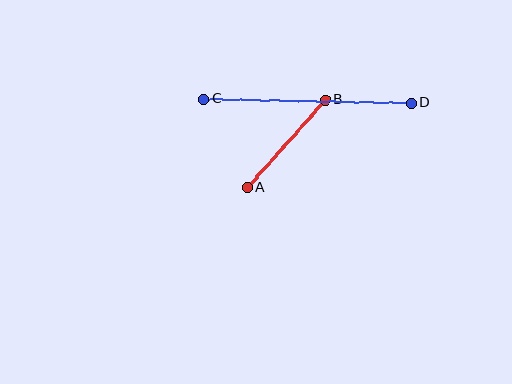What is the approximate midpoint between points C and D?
The midpoint is at approximately (307, 101) pixels.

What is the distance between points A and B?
The distance is approximately 118 pixels.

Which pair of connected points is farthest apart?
Points C and D are farthest apart.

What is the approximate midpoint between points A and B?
The midpoint is at approximately (286, 144) pixels.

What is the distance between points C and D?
The distance is approximately 208 pixels.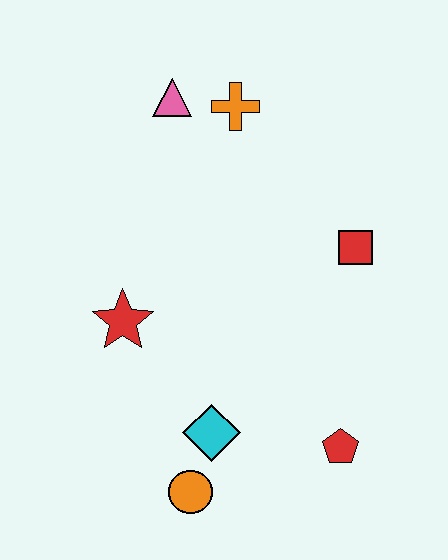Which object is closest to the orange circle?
The cyan diamond is closest to the orange circle.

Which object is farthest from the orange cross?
The orange circle is farthest from the orange cross.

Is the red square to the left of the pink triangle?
No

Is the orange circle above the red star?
No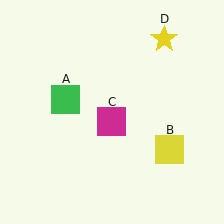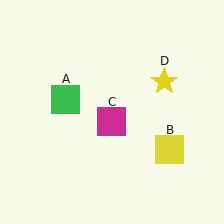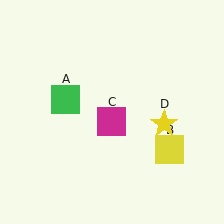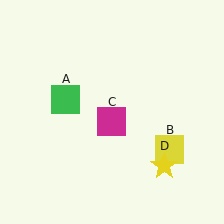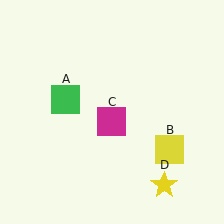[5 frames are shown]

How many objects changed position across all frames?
1 object changed position: yellow star (object D).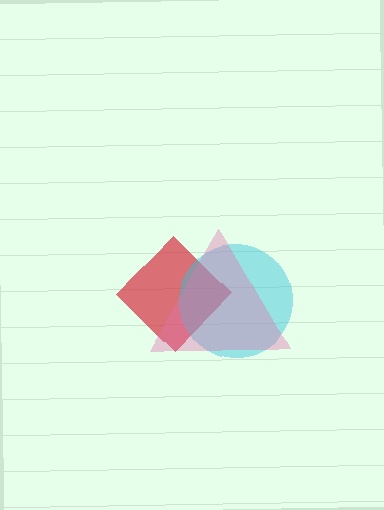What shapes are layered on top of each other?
The layered shapes are: a red diamond, a cyan circle, a pink triangle.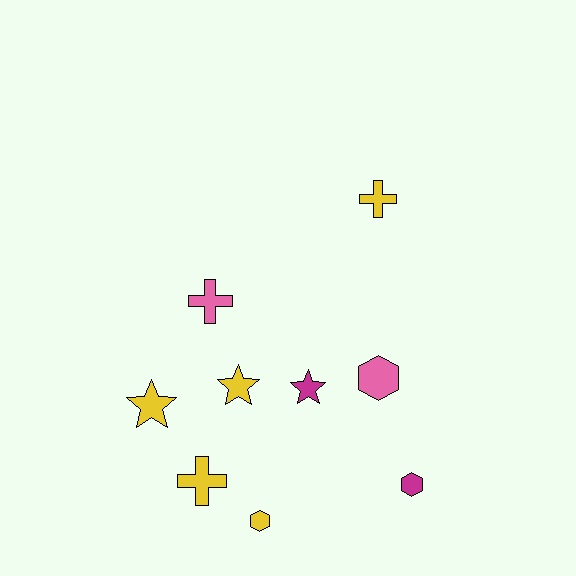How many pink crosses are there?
There is 1 pink cross.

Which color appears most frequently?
Yellow, with 5 objects.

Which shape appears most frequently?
Star, with 3 objects.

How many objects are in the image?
There are 9 objects.